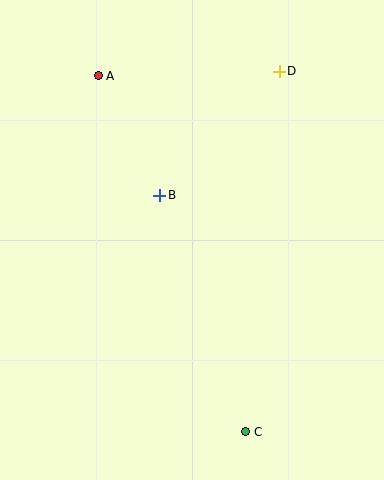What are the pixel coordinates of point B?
Point B is at (160, 195).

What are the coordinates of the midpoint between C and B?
The midpoint between C and B is at (203, 313).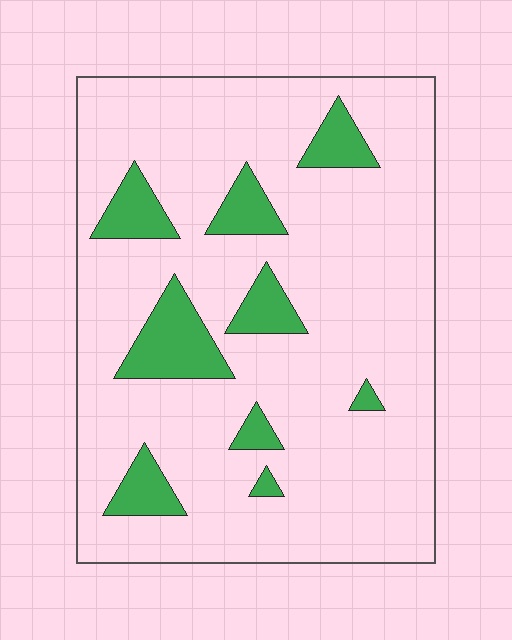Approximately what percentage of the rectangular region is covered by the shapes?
Approximately 15%.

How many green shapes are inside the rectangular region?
9.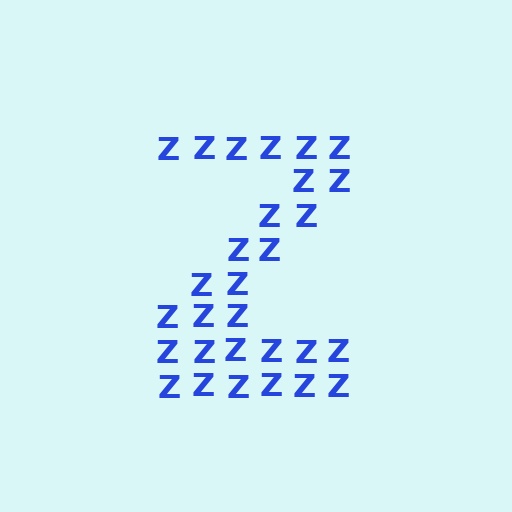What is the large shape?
The large shape is the letter Z.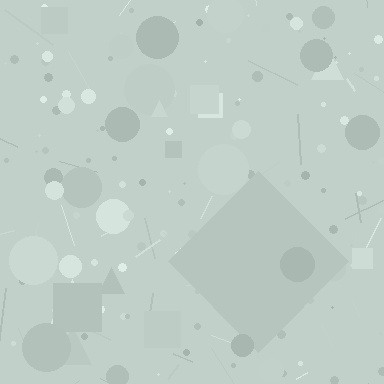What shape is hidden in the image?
A diamond is hidden in the image.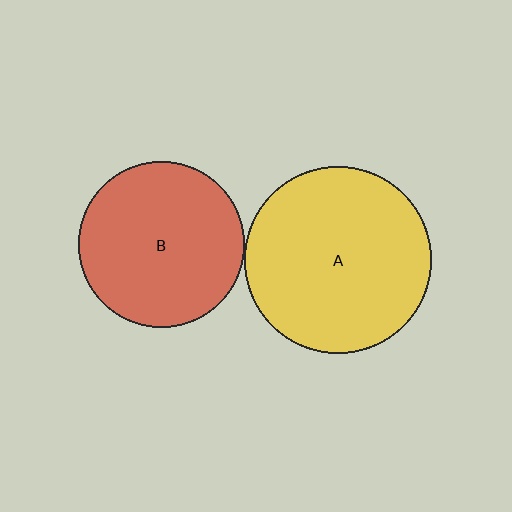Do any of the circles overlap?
No, none of the circles overlap.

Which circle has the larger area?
Circle A (yellow).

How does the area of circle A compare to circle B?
Approximately 1.3 times.